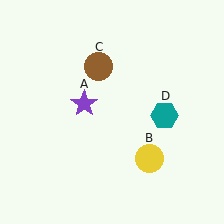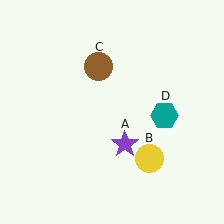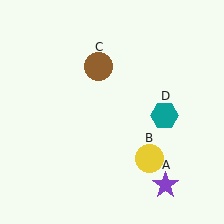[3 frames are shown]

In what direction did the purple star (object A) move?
The purple star (object A) moved down and to the right.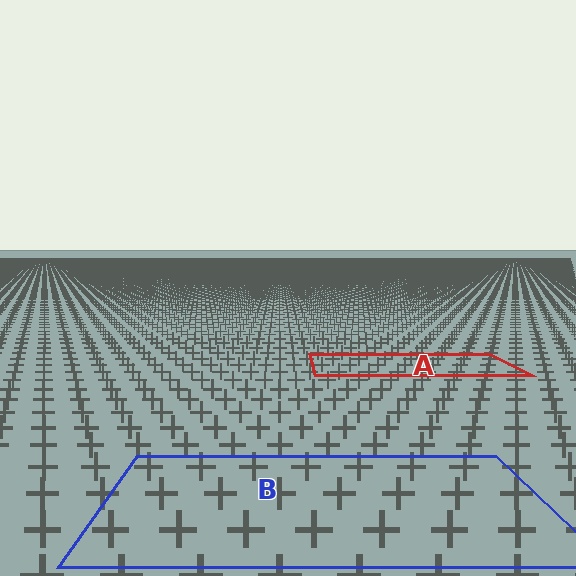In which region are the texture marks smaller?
The texture marks are smaller in region A, because it is farther away.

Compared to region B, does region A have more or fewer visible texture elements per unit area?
Region A has more texture elements per unit area — they are packed more densely because it is farther away.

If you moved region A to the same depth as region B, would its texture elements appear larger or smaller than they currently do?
They would appear larger. At a closer depth, the same texture elements are projected at a bigger on-screen size.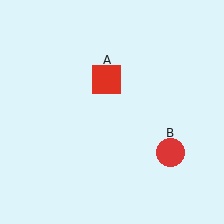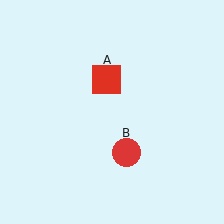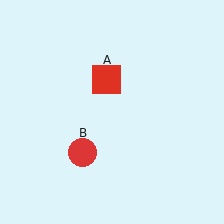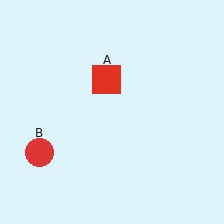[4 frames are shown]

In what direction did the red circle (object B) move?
The red circle (object B) moved left.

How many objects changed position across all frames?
1 object changed position: red circle (object B).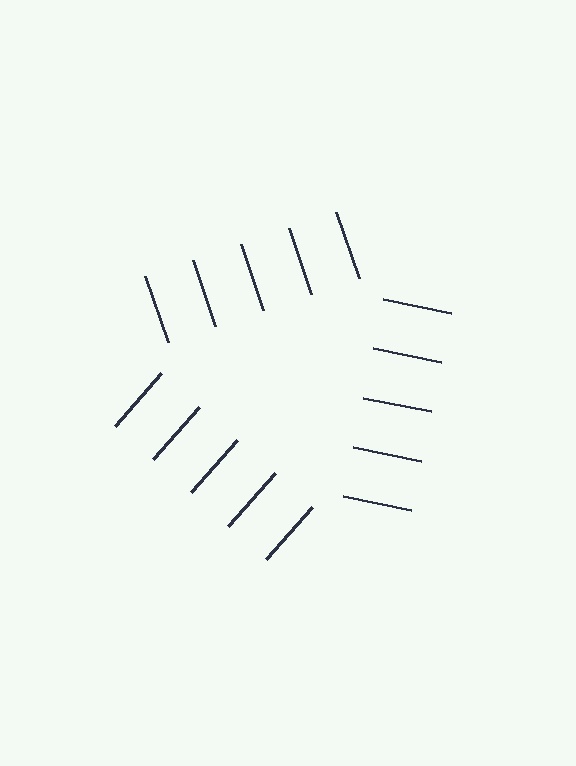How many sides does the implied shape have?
3 sides — the line-ends trace a triangle.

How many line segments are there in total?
15 — 5 along each of the 3 edges.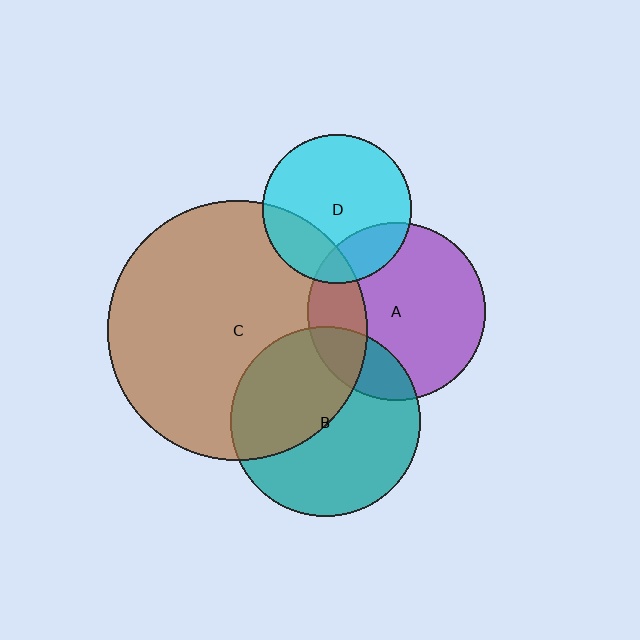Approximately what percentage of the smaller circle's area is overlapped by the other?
Approximately 20%.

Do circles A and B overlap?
Yes.